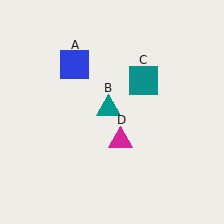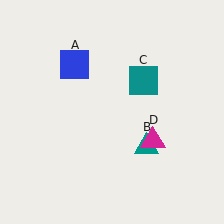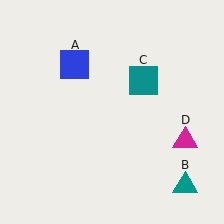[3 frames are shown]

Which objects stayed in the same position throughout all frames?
Blue square (object A) and teal square (object C) remained stationary.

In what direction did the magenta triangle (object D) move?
The magenta triangle (object D) moved right.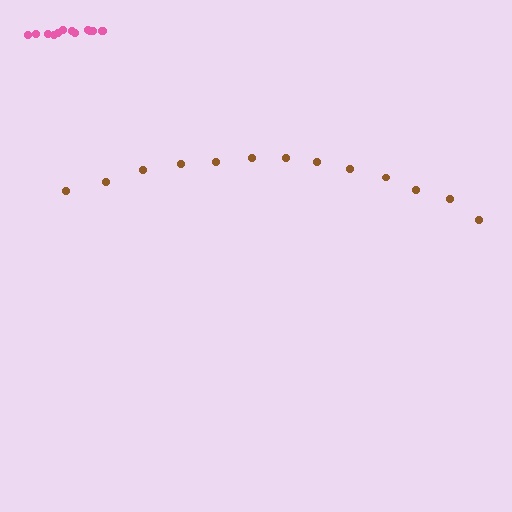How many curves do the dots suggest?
There are 2 distinct paths.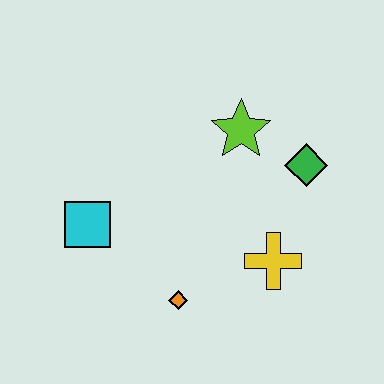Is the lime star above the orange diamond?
Yes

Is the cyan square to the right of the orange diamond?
No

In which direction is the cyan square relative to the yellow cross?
The cyan square is to the left of the yellow cross.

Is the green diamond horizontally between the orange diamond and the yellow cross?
No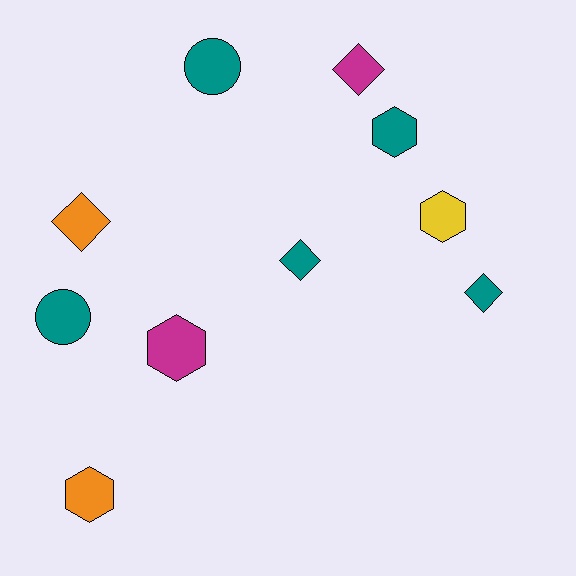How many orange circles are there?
There are no orange circles.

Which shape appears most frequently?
Hexagon, with 4 objects.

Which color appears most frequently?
Teal, with 5 objects.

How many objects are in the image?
There are 10 objects.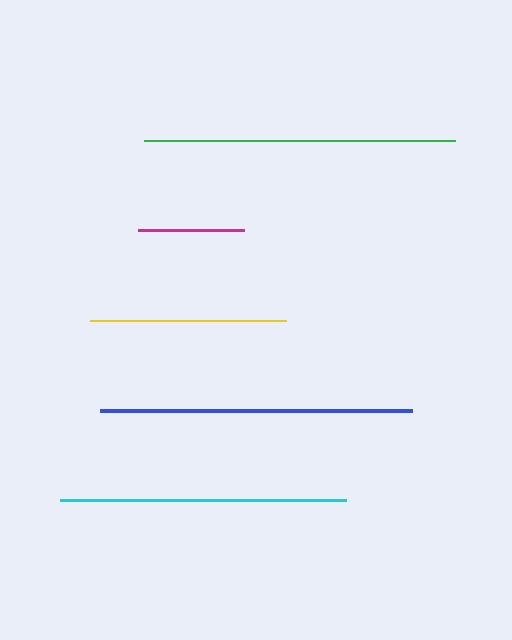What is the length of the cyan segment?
The cyan segment is approximately 287 pixels long.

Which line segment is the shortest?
The magenta line is the shortest at approximately 105 pixels.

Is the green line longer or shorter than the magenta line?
The green line is longer than the magenta line.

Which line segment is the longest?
The blue line is the longest at approximately 311 pixels.